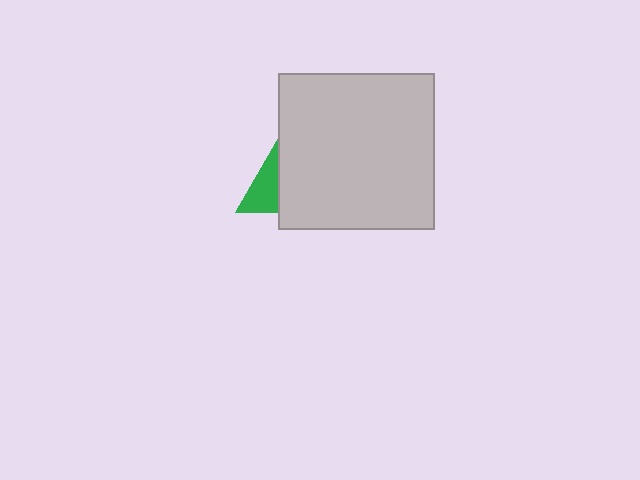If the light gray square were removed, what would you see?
You would see the complete green triangle.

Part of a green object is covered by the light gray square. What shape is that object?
It is a triangle.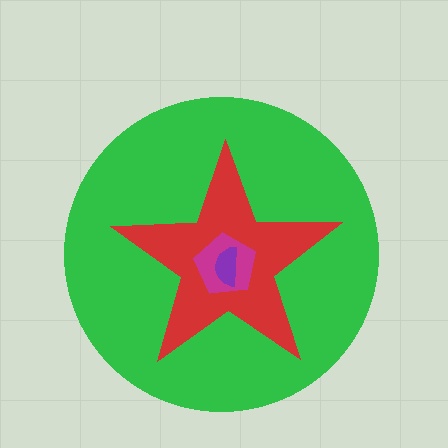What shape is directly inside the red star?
The magenta pentagon.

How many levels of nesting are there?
4.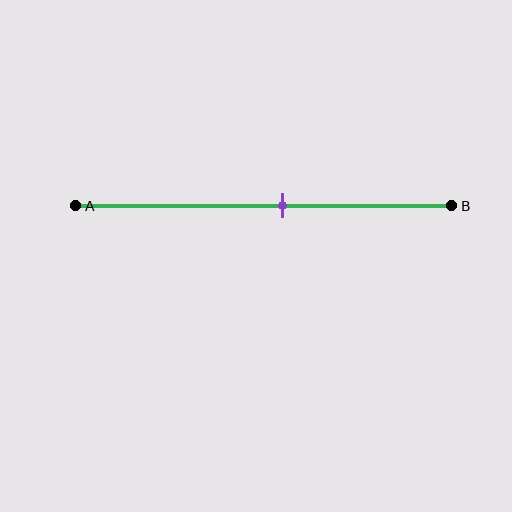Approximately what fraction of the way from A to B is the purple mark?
The purple mark is approximately 55% of the way from A to B.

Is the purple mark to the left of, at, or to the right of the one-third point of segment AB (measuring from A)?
The purple mark is to the right of the one-third point of segment AB.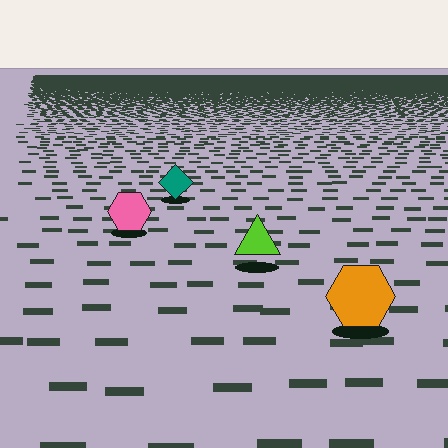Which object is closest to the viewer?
The orange hexagon is closest. The texture marks near it are larger and more spread out.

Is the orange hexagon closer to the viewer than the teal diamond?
Yes. The orange hexagon is closer — you can tell from the texture gradient: the ground texture is coarser near it.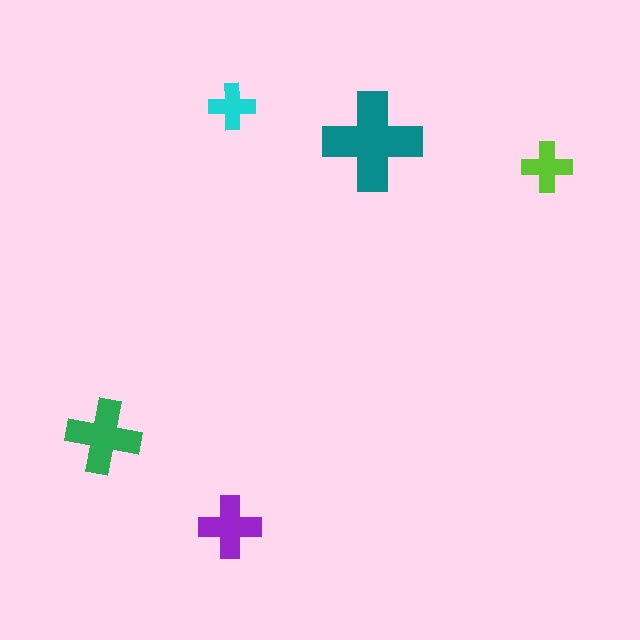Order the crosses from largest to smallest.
the teal one, the green one, the purple one, the lime one, the cyan one.